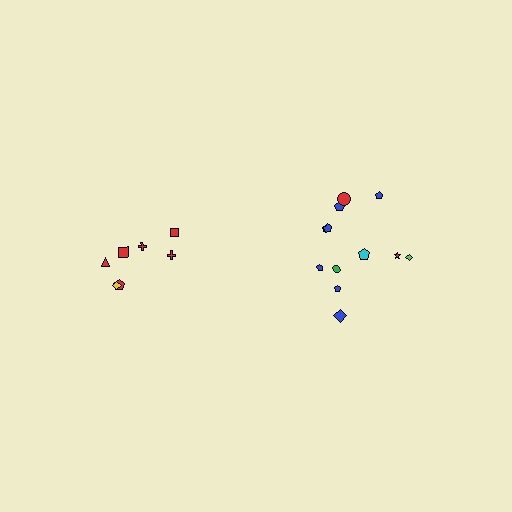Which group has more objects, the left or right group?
The right group.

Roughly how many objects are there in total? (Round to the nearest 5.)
Roughly 20 objects in total.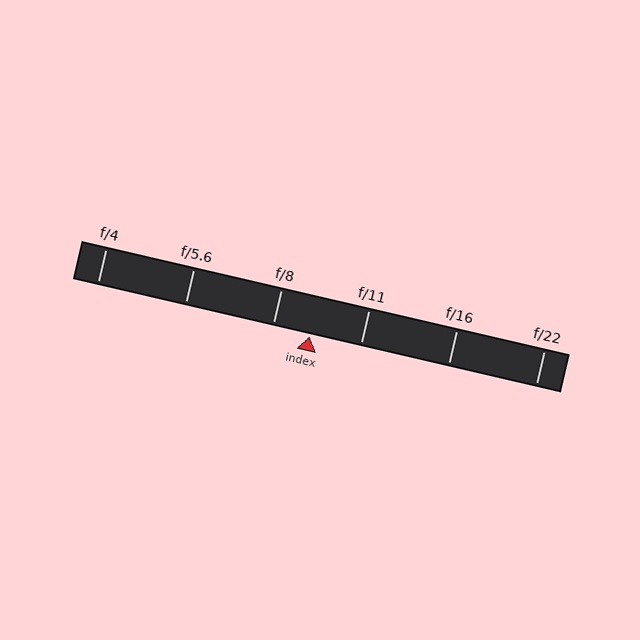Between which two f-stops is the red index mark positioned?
The index mark is between f/8 and f/11.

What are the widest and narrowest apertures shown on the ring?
The widest aperture shown is f/4 and the narrowest is f/22.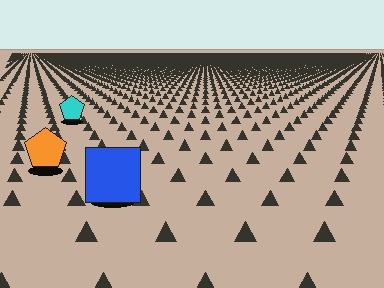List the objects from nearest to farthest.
From nearest to farthest: the blue square, the orange pentagon, the cyan pentagon.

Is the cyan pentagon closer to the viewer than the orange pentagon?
No. The orange pentagon is closer — you can tell from the texture gradient: the ground texture is coarser near it.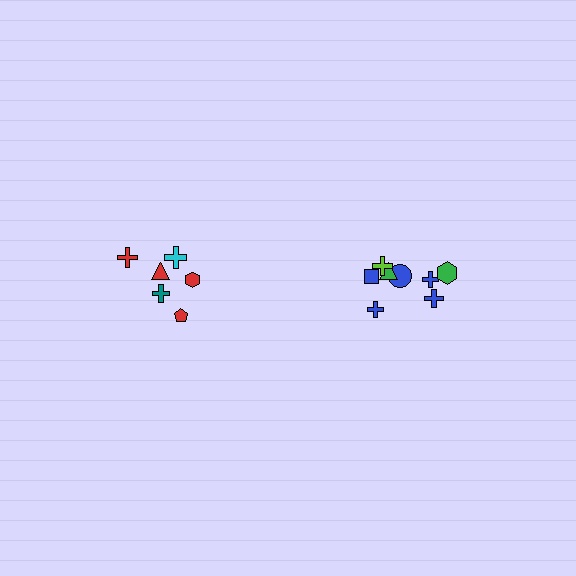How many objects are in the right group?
There are 8 objects.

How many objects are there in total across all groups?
There are 14 objects.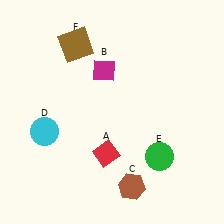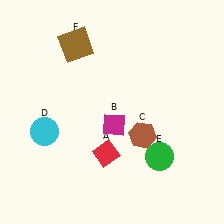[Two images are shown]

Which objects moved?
The objects that moved are: the magenta diamond (B), the brown hexagon (C).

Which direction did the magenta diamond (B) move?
The magenta diamond (B) moved down.